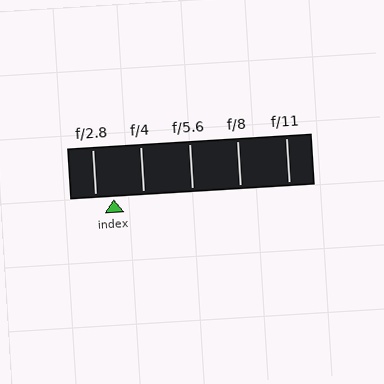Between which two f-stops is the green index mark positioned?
The index mark is between f/2.8 and f/4.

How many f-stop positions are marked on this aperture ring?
There are 5 f-stop positions marked.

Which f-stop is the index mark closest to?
The index mark is closest to f/2.8.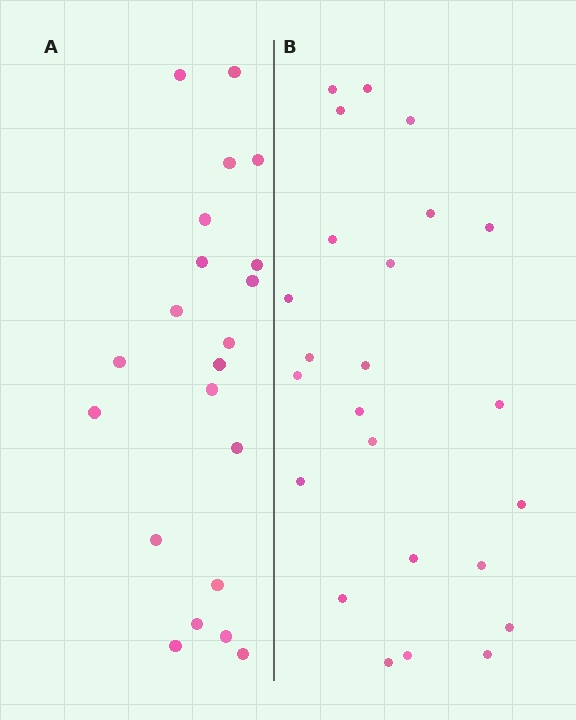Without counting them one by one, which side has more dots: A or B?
Region B (the right region) has more dots.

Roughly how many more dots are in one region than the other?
Region B has just a few more — roughly 2 or 3 more dots than region A.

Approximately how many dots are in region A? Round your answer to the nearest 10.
About 20 dots. (The exact count is 21, which rounds to 20.)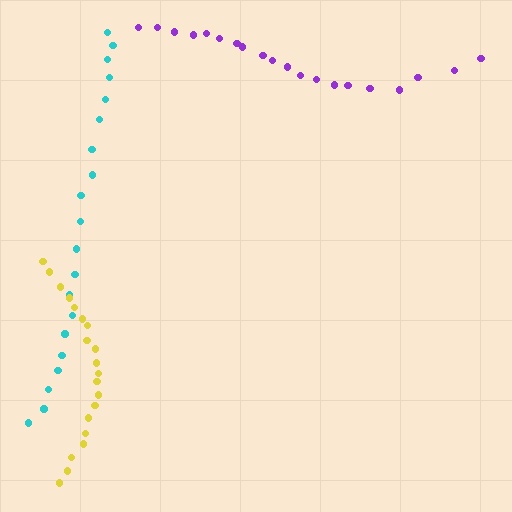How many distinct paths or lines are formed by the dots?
There are 3 distinct paths.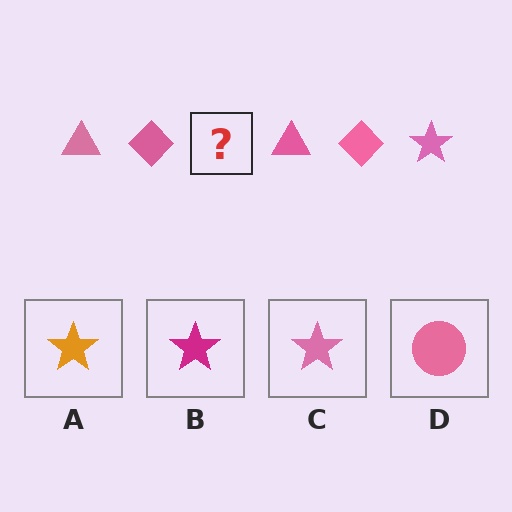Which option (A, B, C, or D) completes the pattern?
C.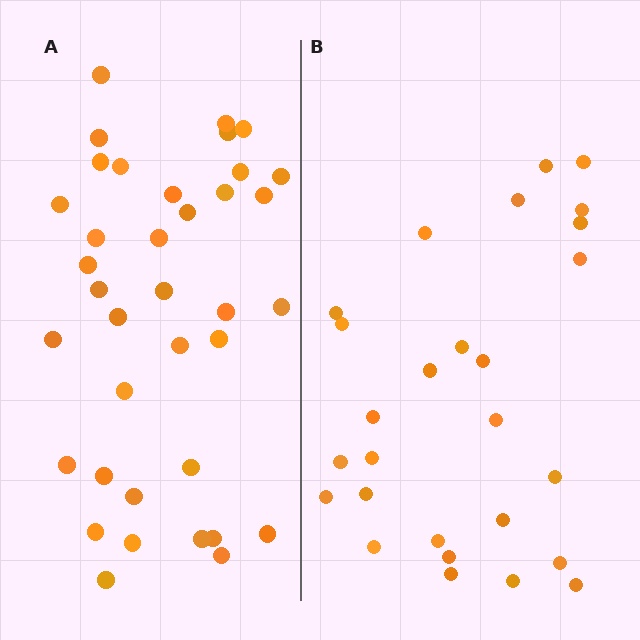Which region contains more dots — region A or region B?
Region A (the left region) has more dots.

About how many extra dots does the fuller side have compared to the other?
Region A has roughly 10 or so more dots than region B.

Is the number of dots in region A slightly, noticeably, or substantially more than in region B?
Region A has noticeably more, but not dramatically so. The ratio is roughly 1.4 to 1.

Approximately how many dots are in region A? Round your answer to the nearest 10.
About 40 dots. (The exact count is 37, which rounds to 40.)